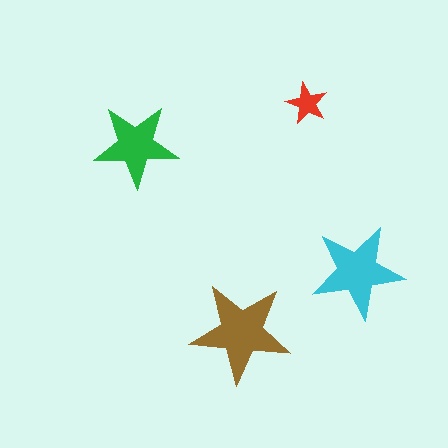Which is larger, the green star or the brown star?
The brown one.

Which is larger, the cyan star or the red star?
The cyan one.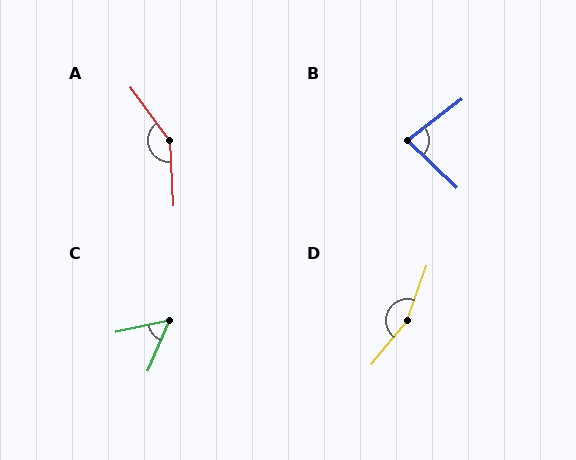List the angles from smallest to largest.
C (55°), B (82°), A (147°), D (160°).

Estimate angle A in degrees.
Approximately 147 degrees.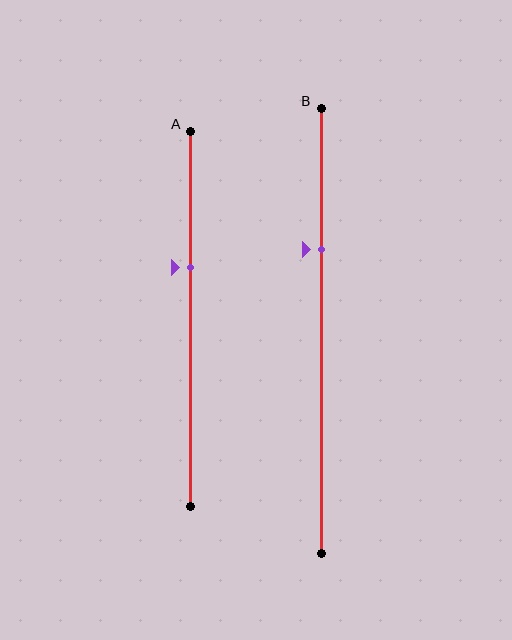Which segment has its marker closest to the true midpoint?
Segment A has its marker closest to the true midpoint.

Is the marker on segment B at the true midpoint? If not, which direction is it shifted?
No, the marker on segment B is shifted upward by about 18% of the segment length.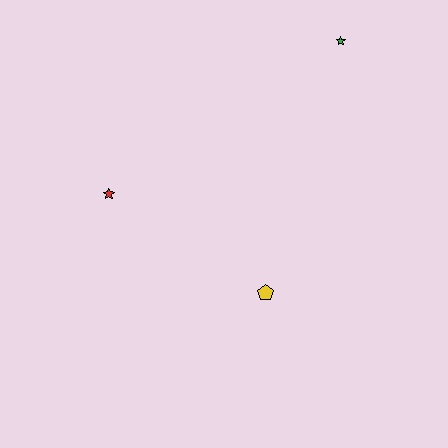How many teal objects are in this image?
There are no teal objects.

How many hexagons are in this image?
There are no hexagons.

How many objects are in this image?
There are 3 objects.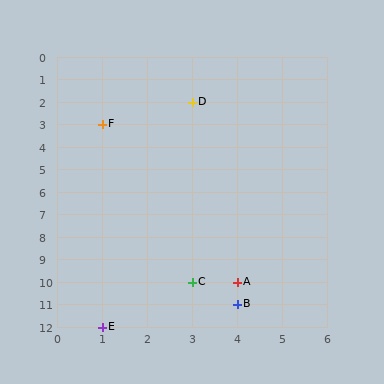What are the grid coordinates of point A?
Point A is at grid coordinates (4, 10).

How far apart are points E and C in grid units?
Points E and C are 2 columns and 2 rows apart (about 2.8 grid units diagonally).